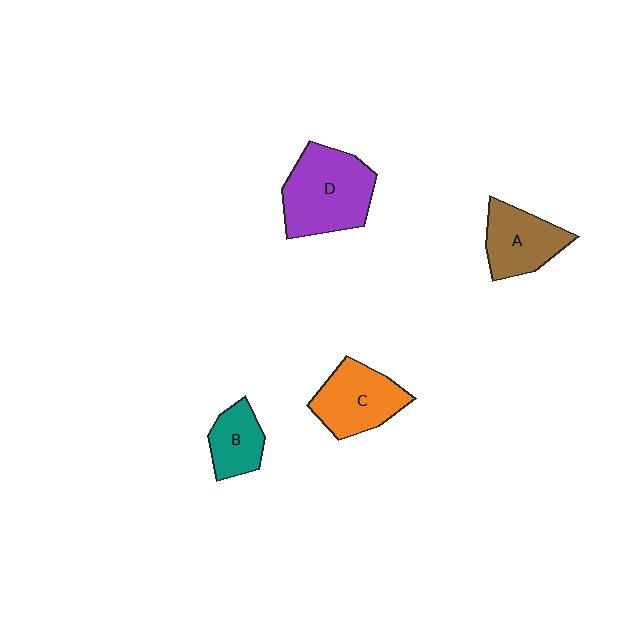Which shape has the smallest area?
Shape B (teal).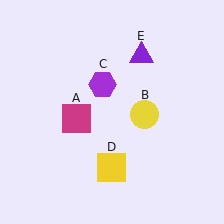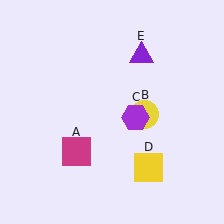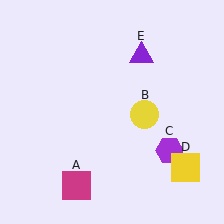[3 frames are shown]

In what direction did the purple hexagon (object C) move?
The purple hexagon (object C) moved down and to the right.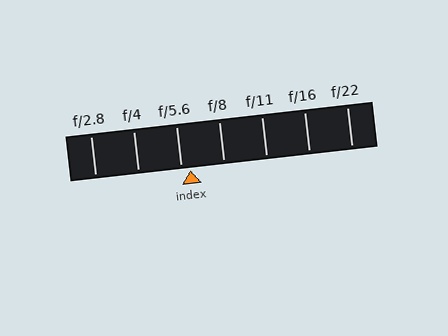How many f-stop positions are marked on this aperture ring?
There are 7 f-stop positions marked.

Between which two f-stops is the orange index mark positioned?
The index mark is between f/5.6 and f/8.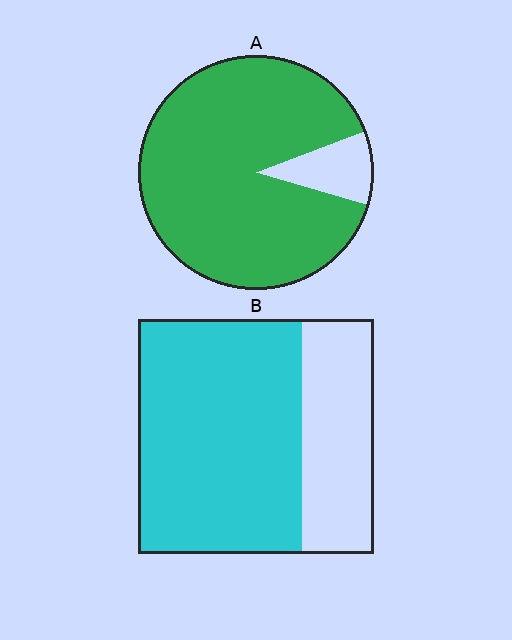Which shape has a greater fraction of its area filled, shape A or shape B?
Shape A.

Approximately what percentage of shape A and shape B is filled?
A is approximately 90% and B is approximately 70%.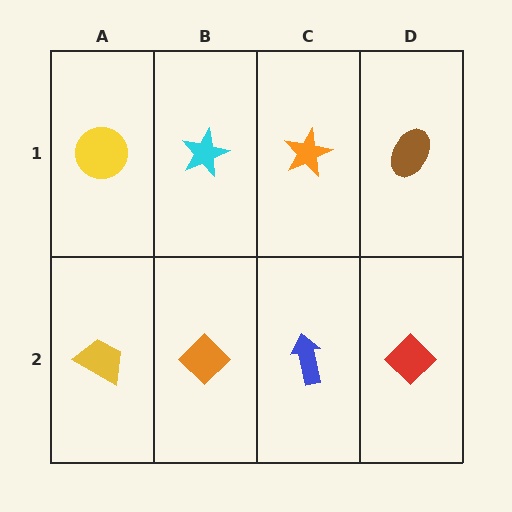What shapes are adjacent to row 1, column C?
A blue arrow (row 2, column C), a cyan star (row 1, column B), a brown ellipse (row 1, column D).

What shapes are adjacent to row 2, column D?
A brown ellipse (row 1, column D), a blue arrow (row 2, column C).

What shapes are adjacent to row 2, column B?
A cyan star (row 1, column B), a yellow trapezoid (row 2, column A), a blue arrow (row 2, column C).